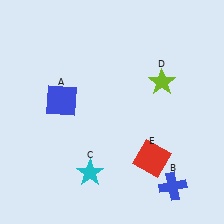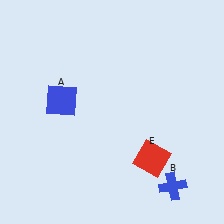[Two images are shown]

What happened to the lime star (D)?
The lime star (D) was removed in Image 2. It was in the top-right area of Image 1.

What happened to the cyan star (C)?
The cyan star (C) was removed in Image 2. It was in the bottom-left area of Image 1.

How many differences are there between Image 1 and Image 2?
There are 2 differences between the two images.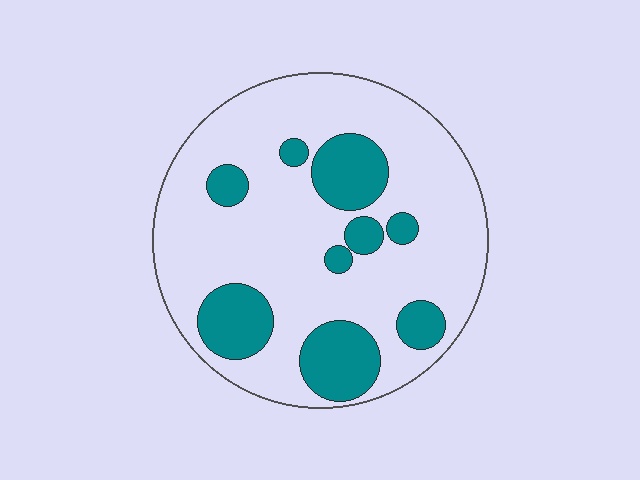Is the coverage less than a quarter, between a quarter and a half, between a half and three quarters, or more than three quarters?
Less than a quarter.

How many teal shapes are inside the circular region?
9.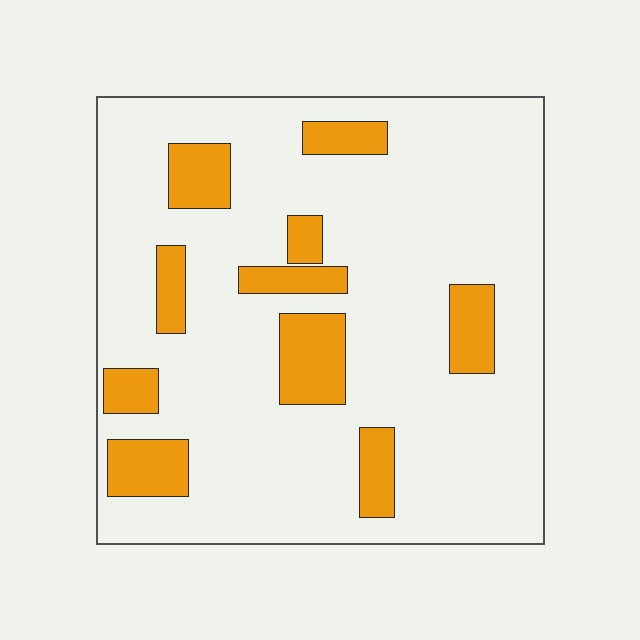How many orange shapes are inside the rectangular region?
10.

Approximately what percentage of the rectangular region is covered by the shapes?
Approximately 20%.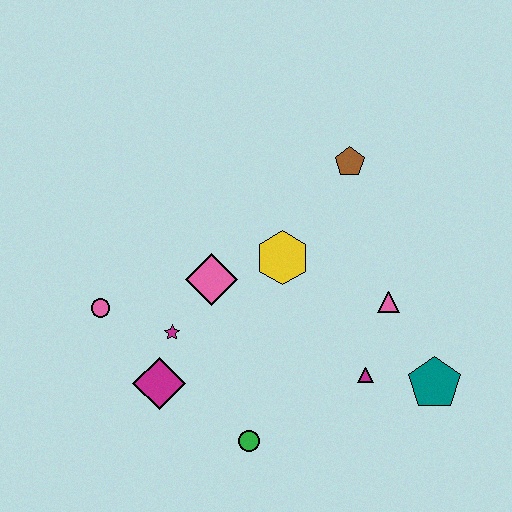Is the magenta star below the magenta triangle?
No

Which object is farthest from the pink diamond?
The teal pentagon is farthest from the pink diamond.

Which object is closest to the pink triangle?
The magenta triangle is closest to the pink triangle.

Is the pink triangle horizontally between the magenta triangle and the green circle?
No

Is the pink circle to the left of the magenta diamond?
Yes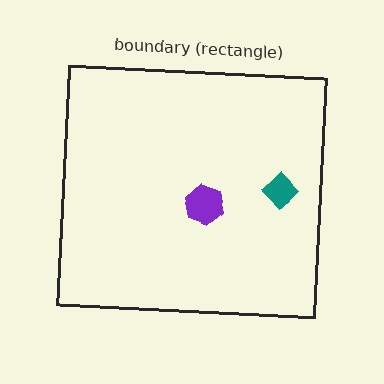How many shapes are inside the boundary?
2 inside, 0 outside.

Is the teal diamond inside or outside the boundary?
Inside.